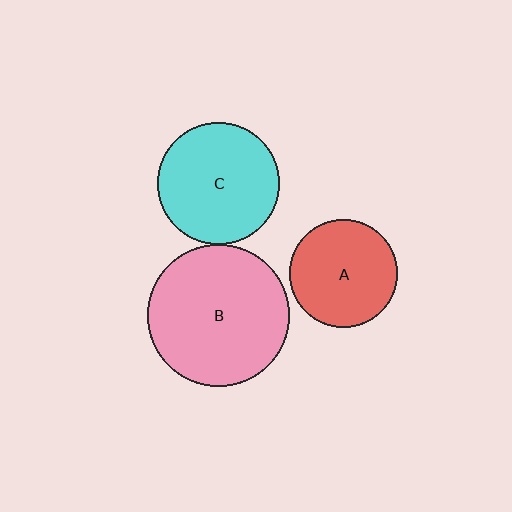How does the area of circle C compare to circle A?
Approximately 1.3 times.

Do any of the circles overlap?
No, none of the circles overlap.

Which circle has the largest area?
Circle B (pink).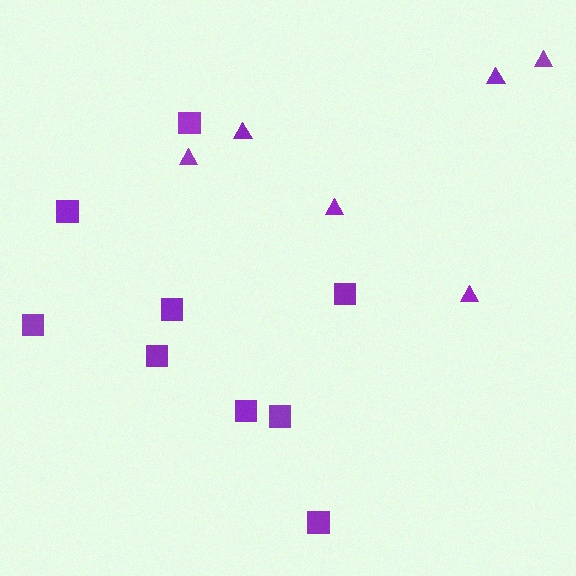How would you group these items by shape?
There are 2 groups: one group of triangles (6) and one group of squares (9).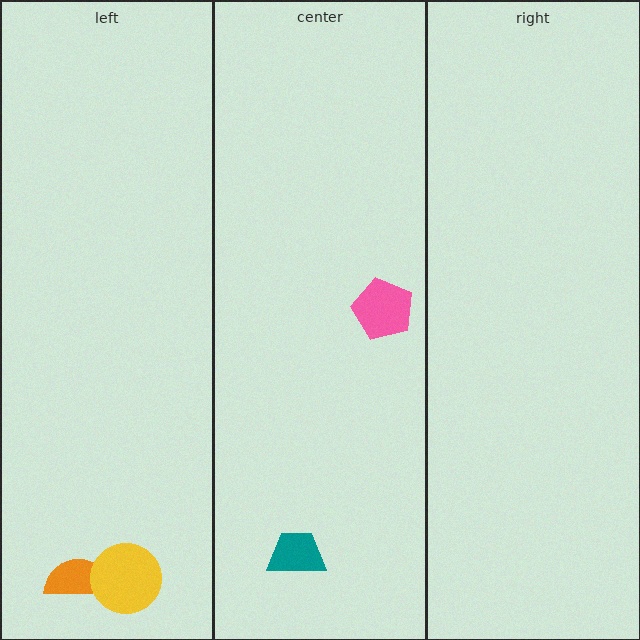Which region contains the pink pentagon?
The center region.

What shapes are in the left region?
The orange semicircle, the yellow circle.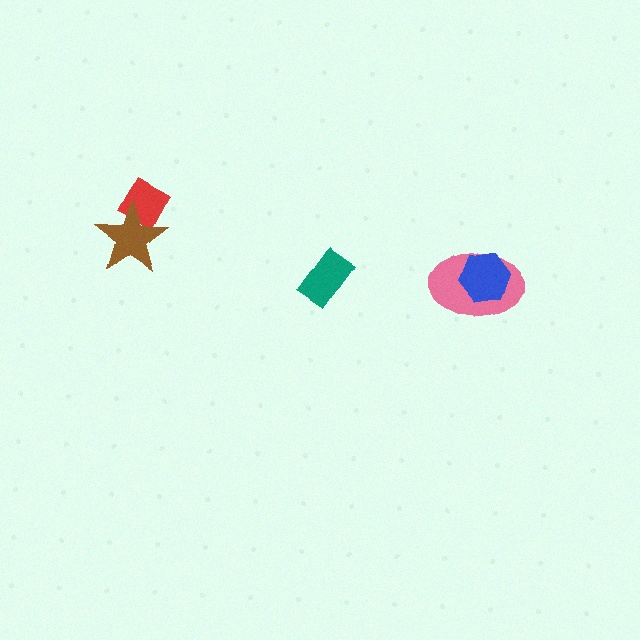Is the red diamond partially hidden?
Yes, it is partially covered by another shape.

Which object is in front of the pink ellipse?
The blue hexagon is in front of the pink ellipse.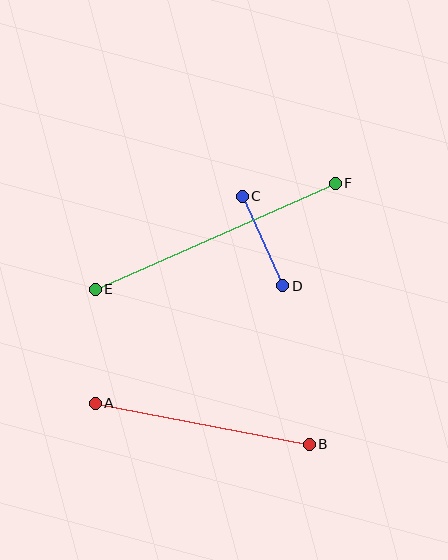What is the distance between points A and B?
The distance is approximately 218 pixels.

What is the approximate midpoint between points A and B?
The midpoint is at approximately (202, 424) pixels.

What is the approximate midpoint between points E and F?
The midpoint is at approximately (215, 236) pixels.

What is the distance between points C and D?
The distance is approximately 99 pixels.